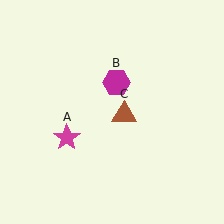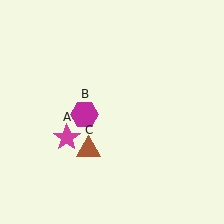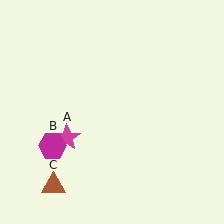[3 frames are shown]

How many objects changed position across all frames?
2 objects changed position: magenta hexagon (object B), brown triangle (object C).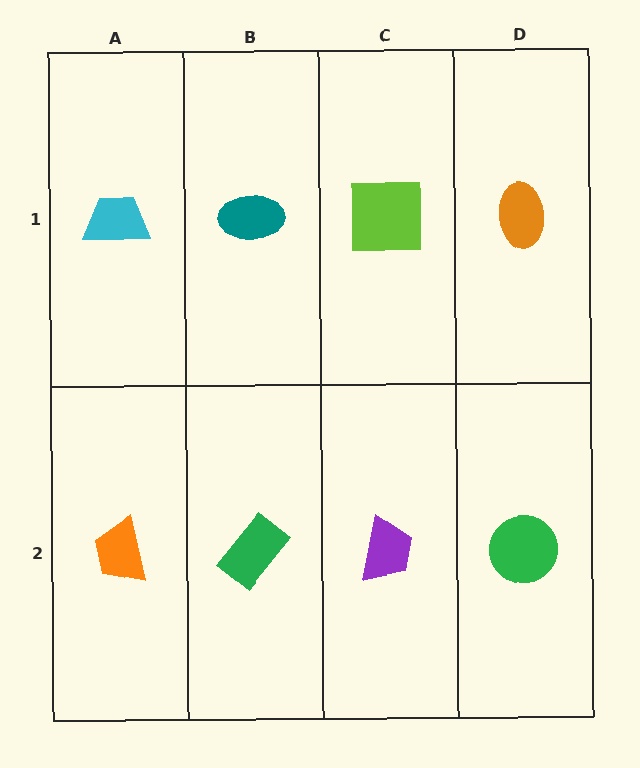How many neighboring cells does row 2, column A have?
2.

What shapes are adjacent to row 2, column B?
A teal ellipse (row 1, column B), an orange trapezoid (row 2, column A), a purple trapezoid (row 2, column C).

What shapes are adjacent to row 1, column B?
A green rectangle (row 2, column B), a cyan trapezoid (row 1, column A), a lime square (row 1, column C).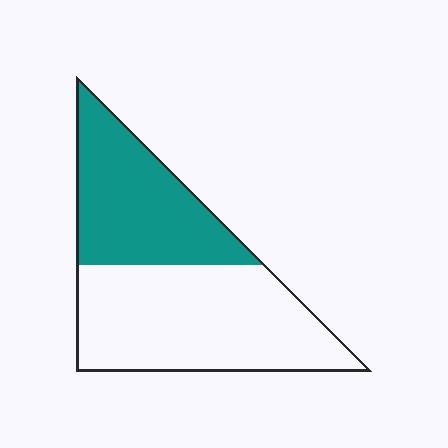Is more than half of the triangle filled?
No.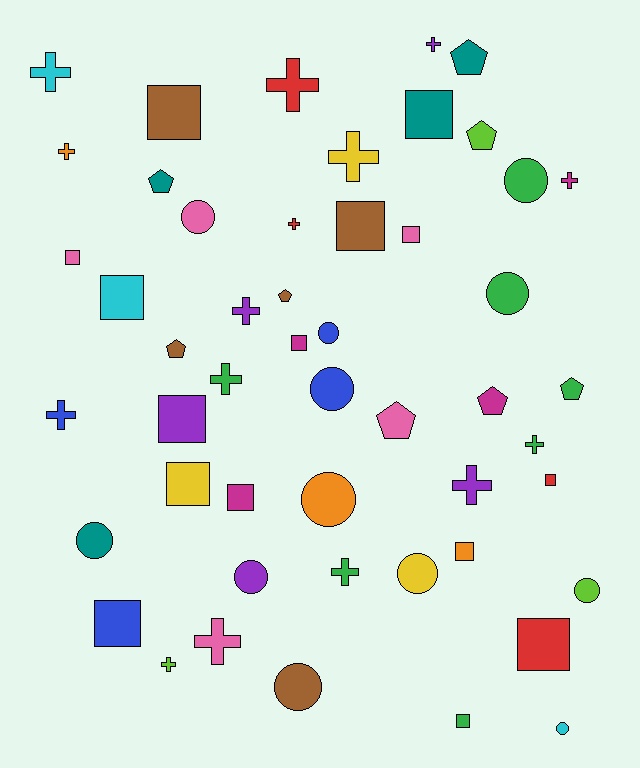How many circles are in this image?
There are 12 circles.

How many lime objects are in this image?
There are 3 lime objects.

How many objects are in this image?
There are 50 objects.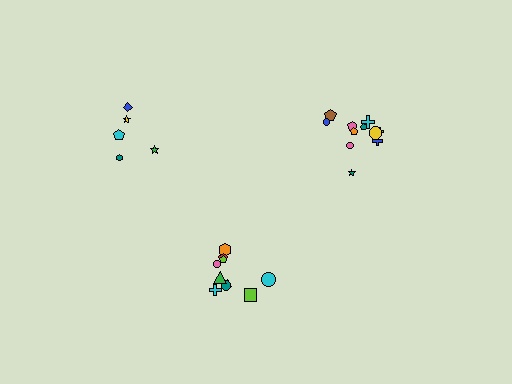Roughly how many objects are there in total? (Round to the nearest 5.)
Roughly 25 objects in total.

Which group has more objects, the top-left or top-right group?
The top-right group.